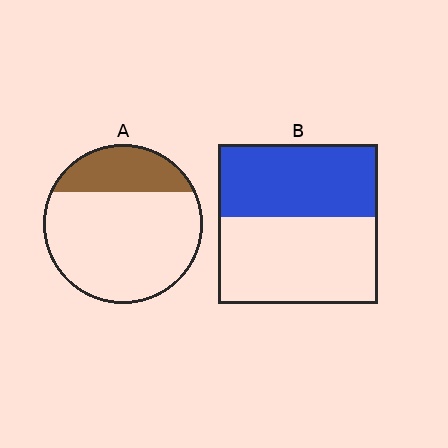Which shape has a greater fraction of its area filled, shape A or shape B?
Shape B.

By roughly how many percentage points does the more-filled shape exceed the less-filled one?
By roughly 20 percentage points (B over A).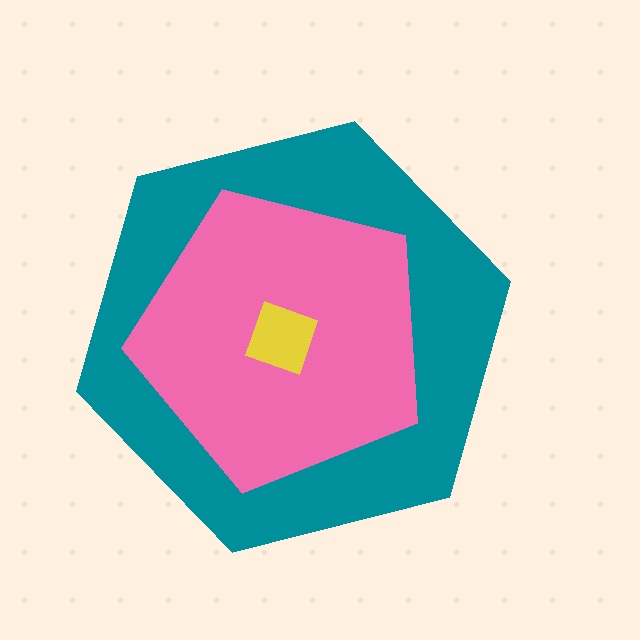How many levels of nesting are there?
3.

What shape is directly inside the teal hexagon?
The pink pentagon.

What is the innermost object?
The yellow diamond.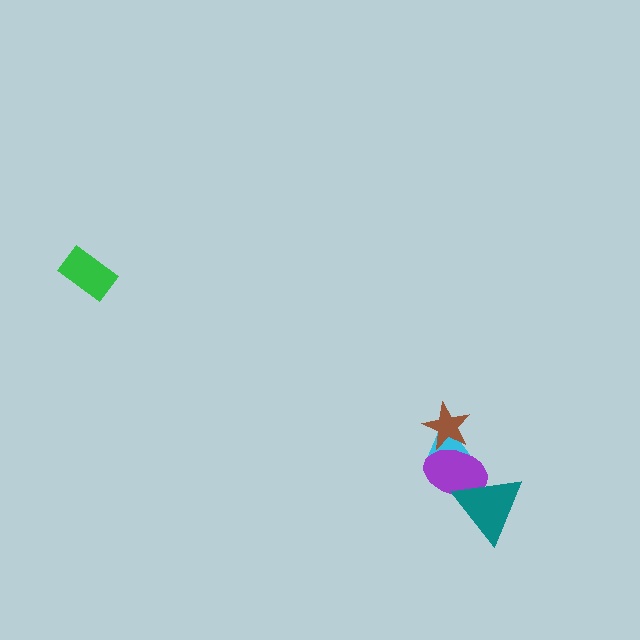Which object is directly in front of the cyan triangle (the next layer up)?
The brown star is directly in front of the cyan triangle.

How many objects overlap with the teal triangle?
1 object overlaps with the teal triangle.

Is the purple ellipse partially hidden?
Yes, it is partially covered by another shape.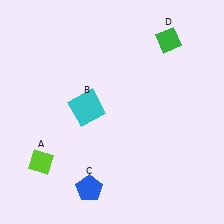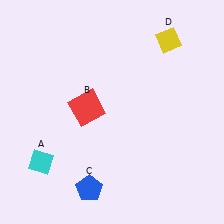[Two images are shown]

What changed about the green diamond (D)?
In Image 1, D is green. In Image 2, it changed to yellow.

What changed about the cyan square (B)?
In Image 1, B is cyan. In Image 2, it changed to red.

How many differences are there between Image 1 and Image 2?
There are 3 differences between the two images.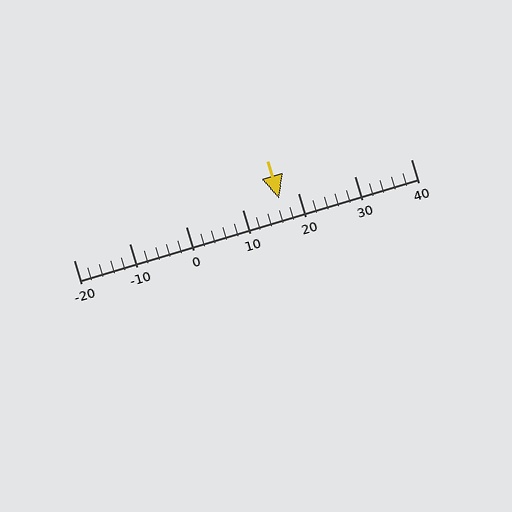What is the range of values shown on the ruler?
The ruler shows values from -20 to 40.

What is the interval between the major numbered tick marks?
The major tick marks are spaced 10 units apart.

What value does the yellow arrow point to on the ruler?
The yellow arrow points to approximately 16.